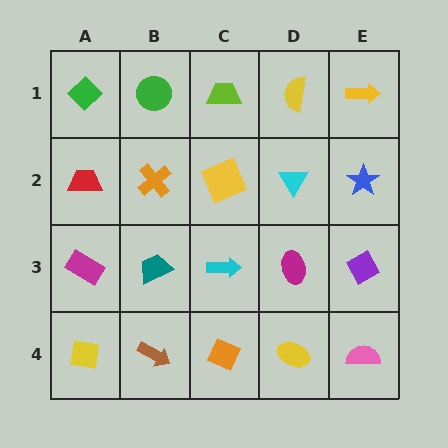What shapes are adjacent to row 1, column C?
A yellow square (row 2, column C), a green circle (row 1, column B), a yellow semicircle (row 1, column D).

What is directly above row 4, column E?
A purple diamond.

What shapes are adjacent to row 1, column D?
A cyan triangle (row 2, column D), a lime trapezoid (row 1, column C), a yellow arrow (row 1, column E).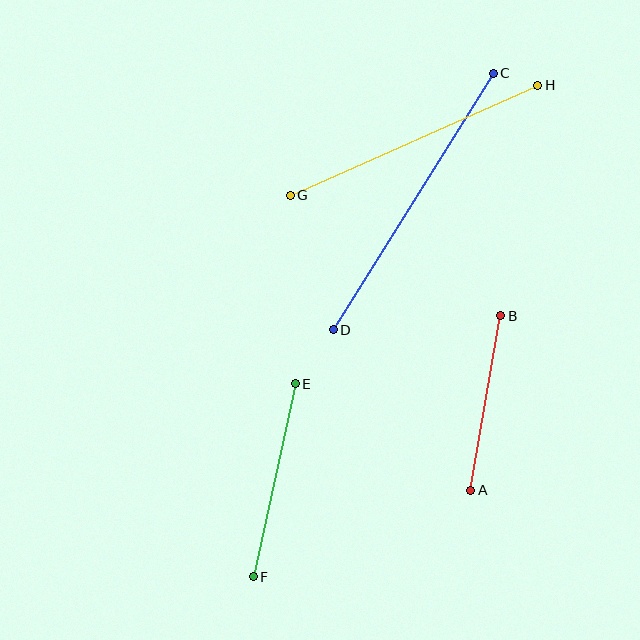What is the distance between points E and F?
The distance is approximately 197 pixels.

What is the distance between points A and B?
The distance is approximately 177 pixels.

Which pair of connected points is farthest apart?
Points C and D are farthest apart.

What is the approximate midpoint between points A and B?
The midpoint is at approximately (486, 403) pixels.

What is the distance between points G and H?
The distance is approximately 271 pixels.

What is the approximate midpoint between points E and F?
The midpoint is at approximately (274, 480) pixels.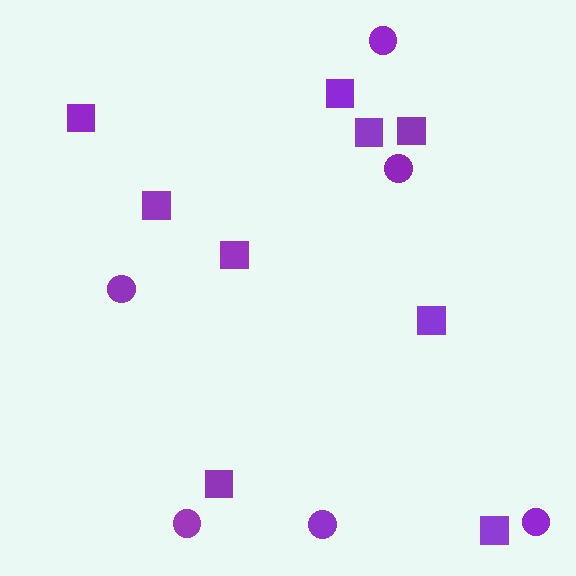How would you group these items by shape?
There are 2 groups: one group of circles (6) and one group of squares (9).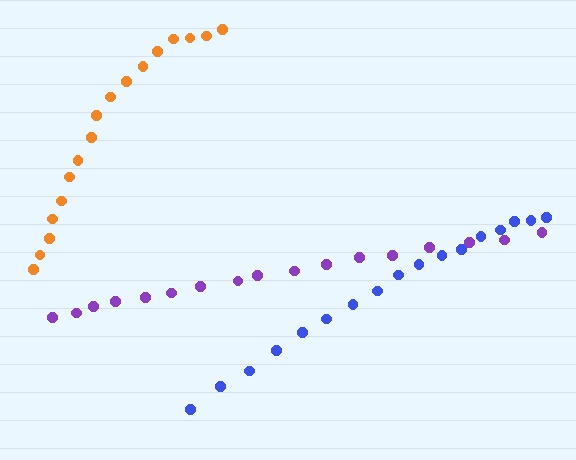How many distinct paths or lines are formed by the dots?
There are 3 distinct paths.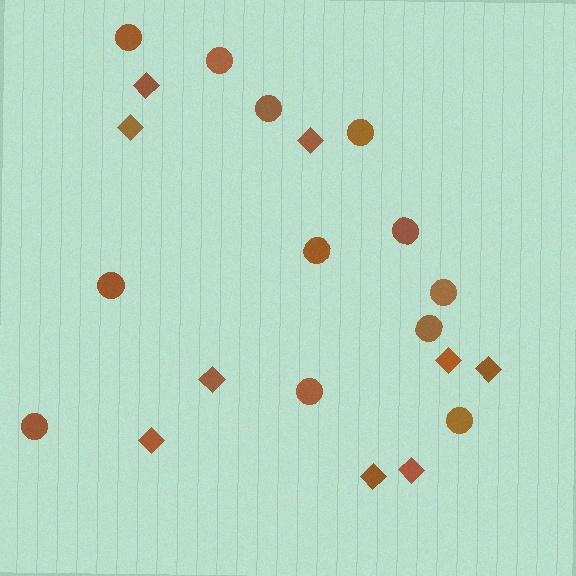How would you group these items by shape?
There are 2 groups: one group of diamonds (9) and one group of circles (12).